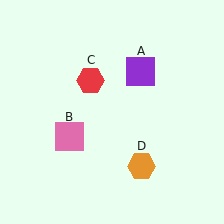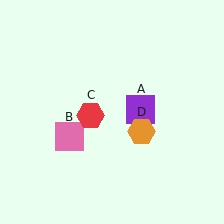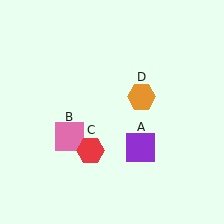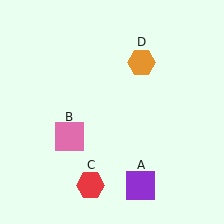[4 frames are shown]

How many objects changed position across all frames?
3 objects changed position: purple square (object A), red hexagon (object C), orange hexagon (object D).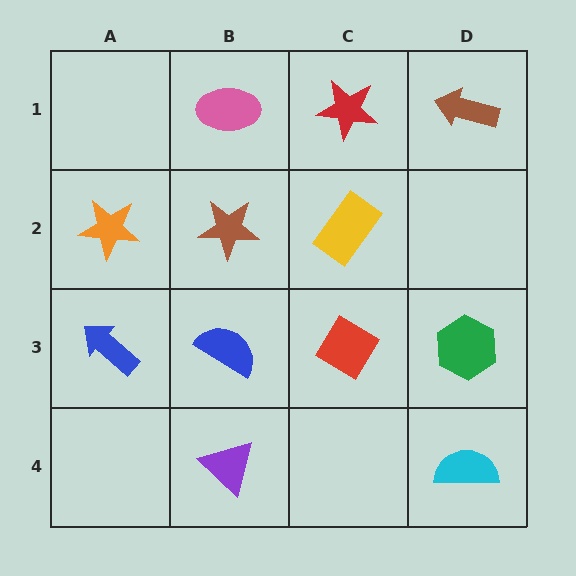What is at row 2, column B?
A brown star.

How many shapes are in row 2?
3 shapes.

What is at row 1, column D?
A brown arrow.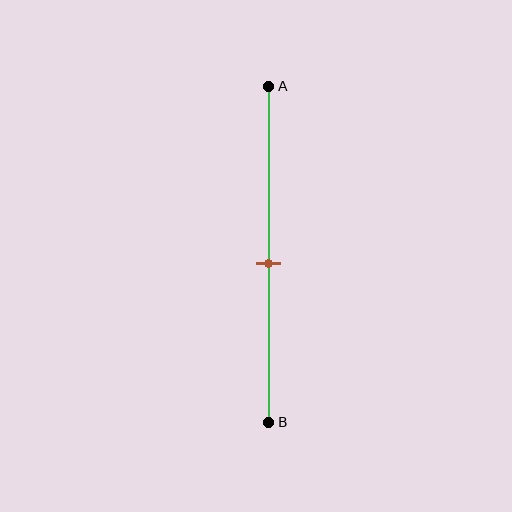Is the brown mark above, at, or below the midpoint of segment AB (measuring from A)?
The brown mark is approximately at the midpoint of segment AB.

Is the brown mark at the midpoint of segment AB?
Yes, the mark is approximately at the midpoint.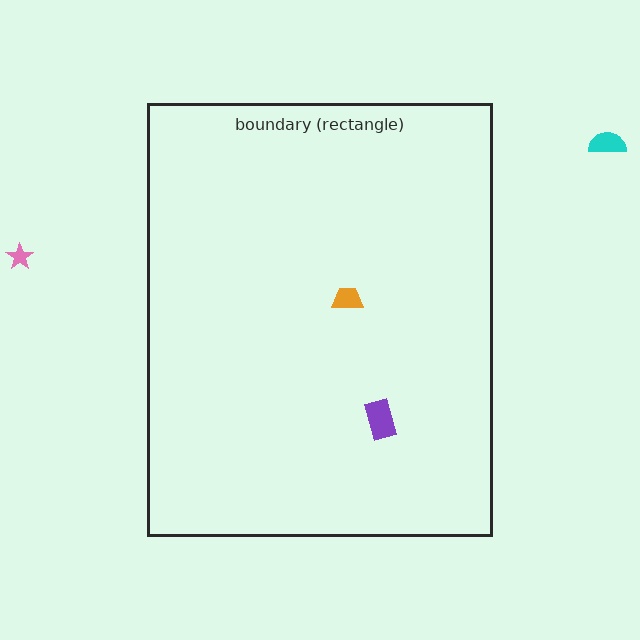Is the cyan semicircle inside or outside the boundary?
Outside.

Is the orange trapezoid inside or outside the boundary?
Inside.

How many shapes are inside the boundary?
2 inside, 2 outside.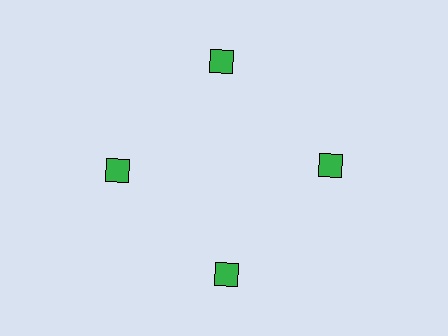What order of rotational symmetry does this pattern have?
This pattern has 4-fold rotational symmetry.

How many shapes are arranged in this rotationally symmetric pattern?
There are 4 shapes, arranged in 4 groups of 1.